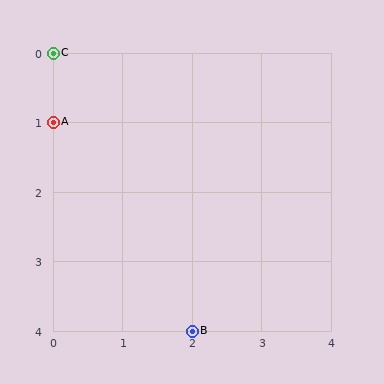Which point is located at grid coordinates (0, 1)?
Point A is at (0, 1).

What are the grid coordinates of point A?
Point A is at grid coordinates (0, 1).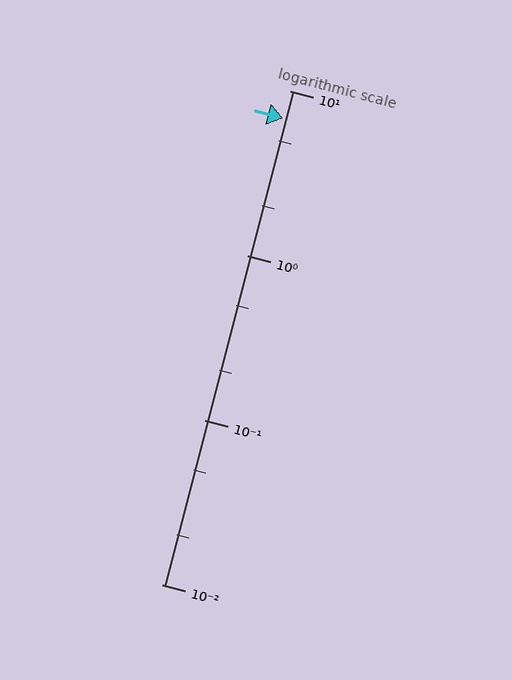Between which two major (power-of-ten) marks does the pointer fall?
The pointer is between 1 and 10.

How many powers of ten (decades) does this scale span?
The scale spans 3 decades, from 0.01 to 10.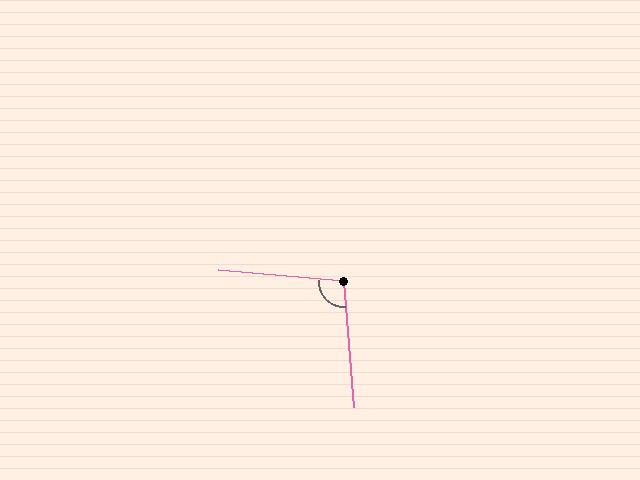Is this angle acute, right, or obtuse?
It is obtuse.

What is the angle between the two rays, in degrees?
Approximately 99 degrees.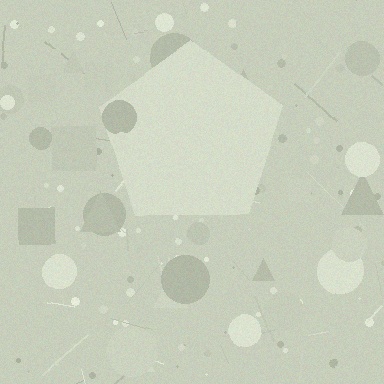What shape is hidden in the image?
A pentagon is hidden in the image.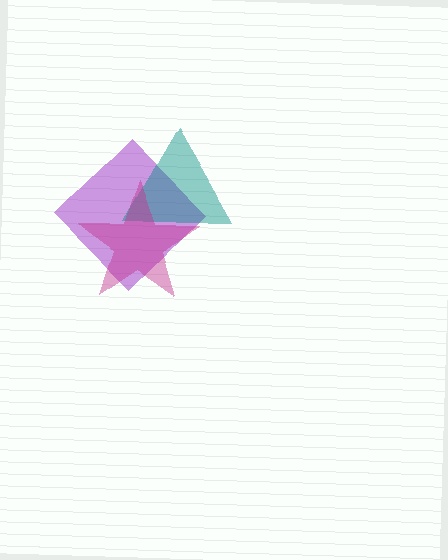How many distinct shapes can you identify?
There are 3 distinct shapes: a purple diamond, a teal triangle, a magenta star.